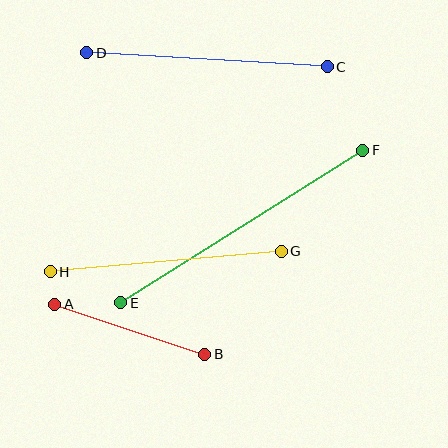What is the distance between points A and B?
The distance is approximately 158 pixels.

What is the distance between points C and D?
The distance is approximately 241 pixels.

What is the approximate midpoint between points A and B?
The midpoint is at approximately (130, 329) pixels.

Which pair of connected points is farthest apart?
Points E and F are farthest apart.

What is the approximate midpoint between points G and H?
The midpoint is at approximately (166, 262) pixels.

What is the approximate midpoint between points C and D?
The midpoint is at approximately (207, 60) pixels.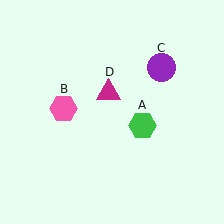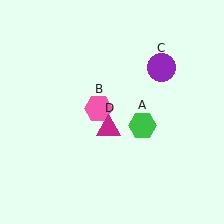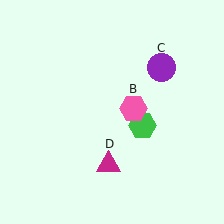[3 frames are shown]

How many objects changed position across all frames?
2 objects changed position: pink hexagon (object B), magenta triangle (object D).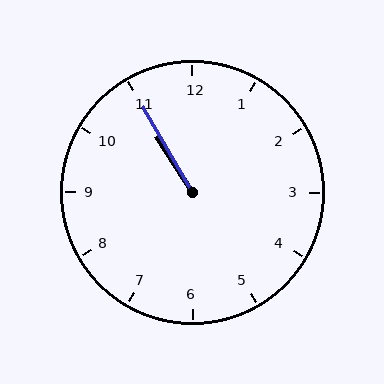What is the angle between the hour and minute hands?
Approximately 2 degrees.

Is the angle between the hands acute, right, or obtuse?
It is acute.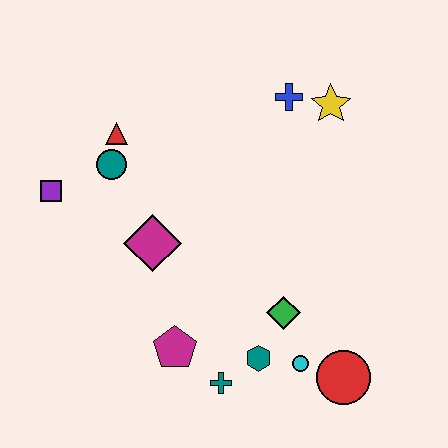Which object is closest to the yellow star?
The blue cross is closest to the yellow star.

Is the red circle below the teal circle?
Yes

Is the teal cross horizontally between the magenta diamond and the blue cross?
Yes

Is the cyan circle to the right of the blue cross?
Yes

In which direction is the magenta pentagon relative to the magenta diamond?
The magenta pentagon is below the magenta diamond.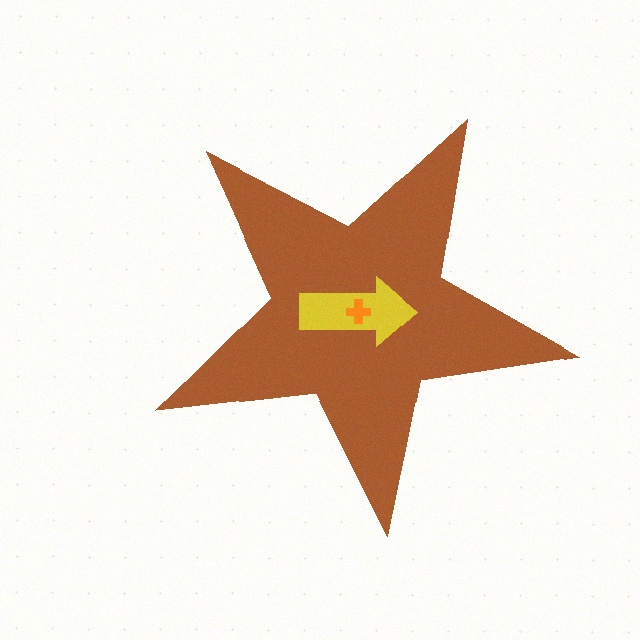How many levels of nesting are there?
3.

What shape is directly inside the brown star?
The yellow arrow.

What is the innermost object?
The orange cross.